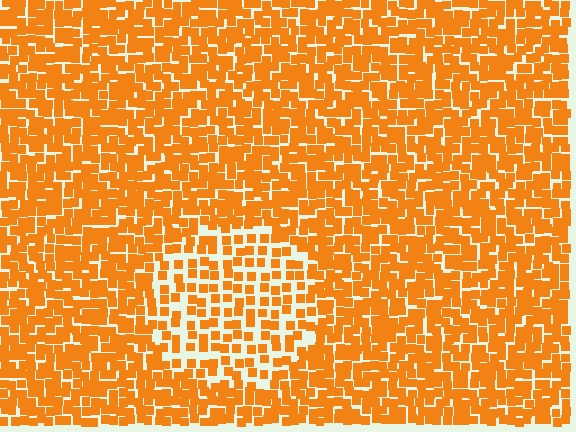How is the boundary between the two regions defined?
The boundary is defined by a change in element density (approximately 1.8x ratio). All elements are the same color, size, and shape.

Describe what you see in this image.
The image contains small orange elements arranged at two different densities. A circle-shaped region is visible where the elements are less densely packed than the surrounding area.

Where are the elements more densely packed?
The elements are more densely packed outside the circle boundary.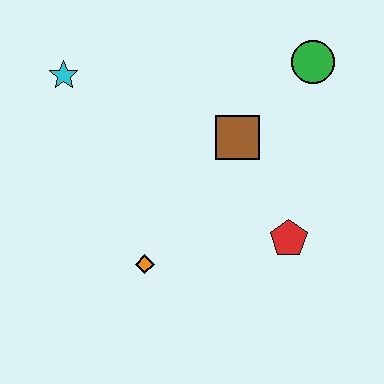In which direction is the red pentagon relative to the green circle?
The red pentagon is below the green circle.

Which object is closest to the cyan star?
The brown square is closest to the cyan star.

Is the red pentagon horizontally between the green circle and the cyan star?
Yes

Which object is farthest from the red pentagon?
The cyan star is farthest from the red pentagon.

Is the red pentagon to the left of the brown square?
No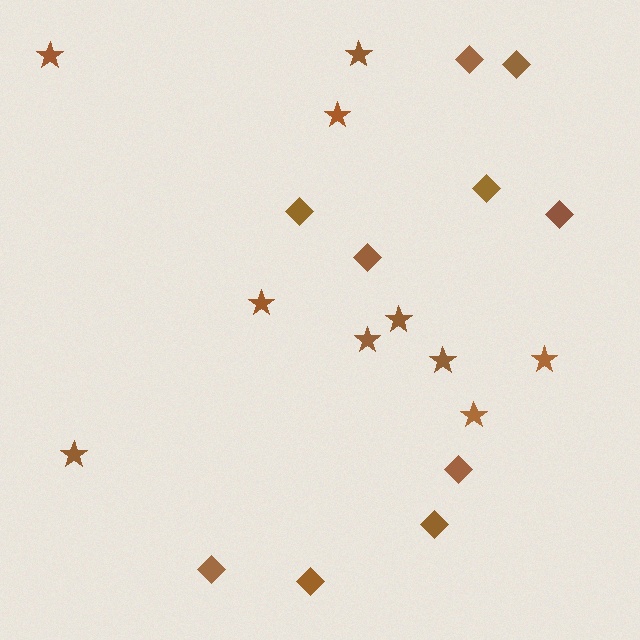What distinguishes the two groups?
There are 2 groups: one group of stars (10) and one group of diamonds (10).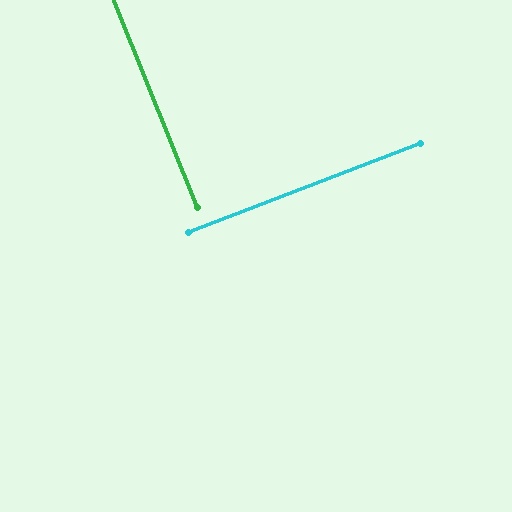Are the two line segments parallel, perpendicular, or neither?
Perpendicular — they meet at approximately 89°.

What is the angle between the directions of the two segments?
Approximately 89 degrees.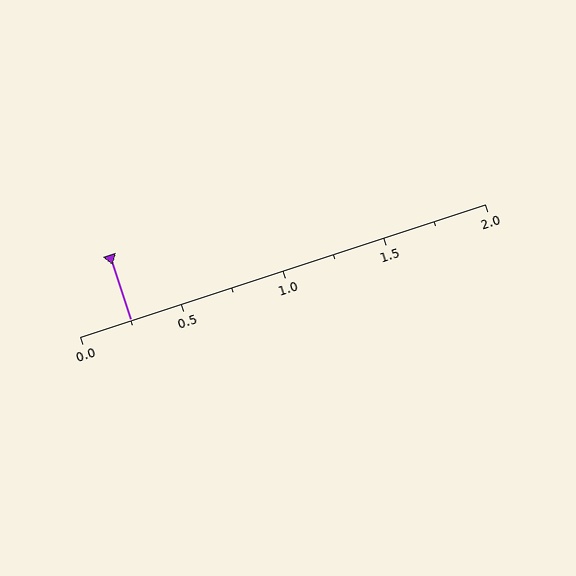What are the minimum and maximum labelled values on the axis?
The axis runs from 0.0 to 2.0.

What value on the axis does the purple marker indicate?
The marker indicates approximately 0.25.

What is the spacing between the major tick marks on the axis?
The major ticks are spaced 0.5 apart.